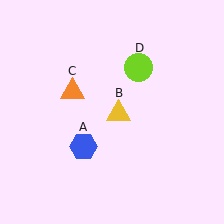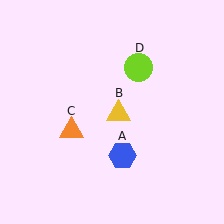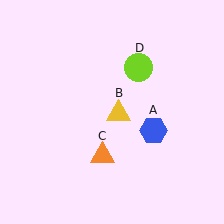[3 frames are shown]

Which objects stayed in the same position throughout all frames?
Yellow triangle (object B) and lime circle (object D) remained stationary.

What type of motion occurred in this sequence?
The blue hexagon (object A), orange triangle (object C) rotated counterclockwise around the center of the scene.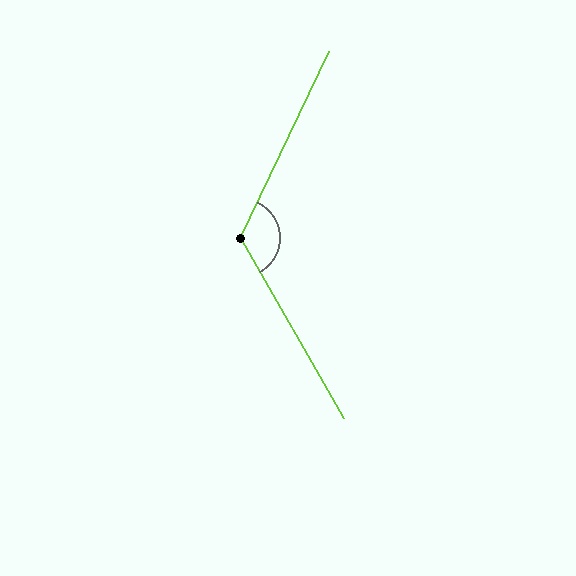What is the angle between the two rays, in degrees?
Approximately 125 degrees.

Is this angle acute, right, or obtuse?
It is obtuse.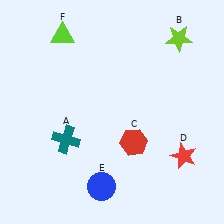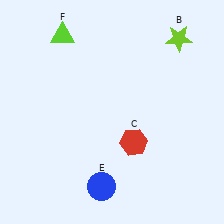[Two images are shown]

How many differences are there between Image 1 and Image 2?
There are 2 differences between the two images.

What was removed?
The red star (D), the teal cross (A) were removed in Image 2.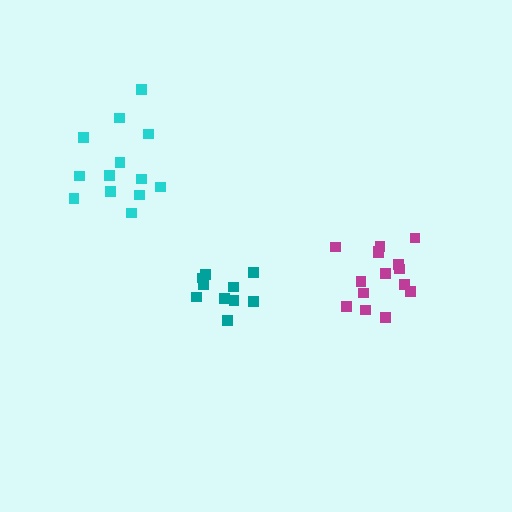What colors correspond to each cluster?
The clusters are colored: magenta, cyan, teal.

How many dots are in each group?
Group 1: 15 dots, Group 2: 13 dots, Group 3: 10 dots (38 total).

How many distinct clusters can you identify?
There are 3 distinct clusters.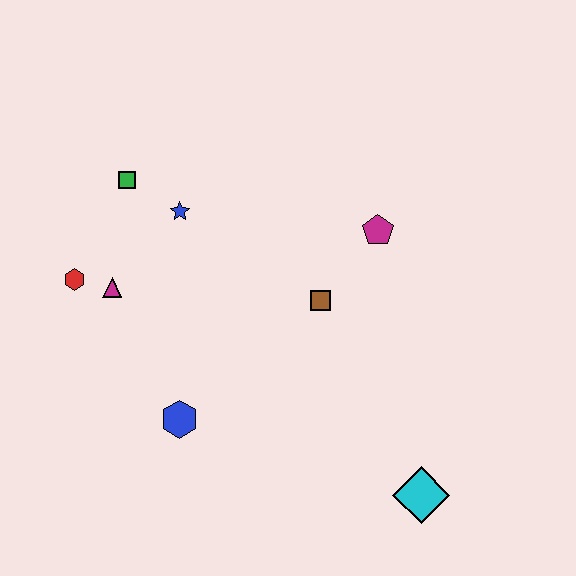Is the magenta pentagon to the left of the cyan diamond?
Yes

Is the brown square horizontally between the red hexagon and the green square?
No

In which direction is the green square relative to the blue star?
The green square is to the left of the blue star.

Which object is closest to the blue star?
The green square is closest to the blue star.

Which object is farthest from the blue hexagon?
The magenta pentagon is farthest from the blue hexagon.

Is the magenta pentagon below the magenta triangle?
No